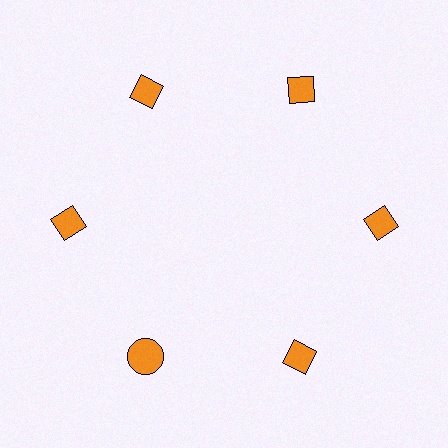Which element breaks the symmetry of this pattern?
The orange circle at roughly the 7 o'clock position breaks the symmetry. All other shapes are orange diamonds.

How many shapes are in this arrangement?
There are 6 shapes arranged in a ring pattern.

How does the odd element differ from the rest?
It has a different shape: circle instead of diamond.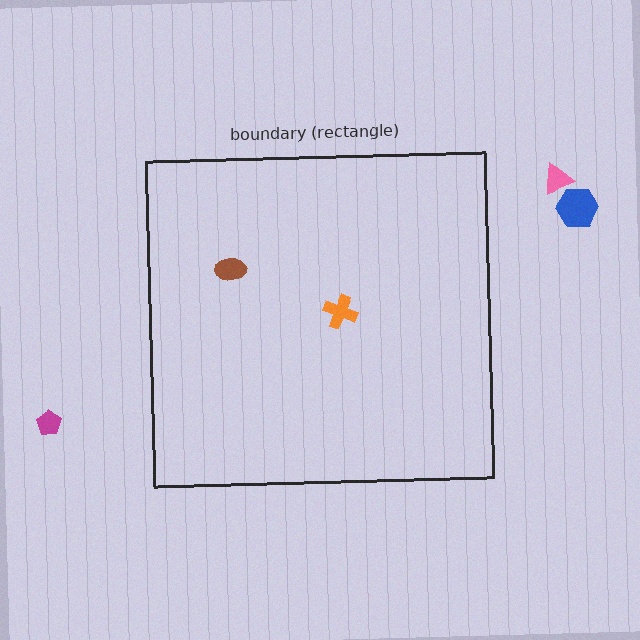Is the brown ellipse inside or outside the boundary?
Inside.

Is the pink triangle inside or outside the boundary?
Outside.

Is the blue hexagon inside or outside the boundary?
Outside.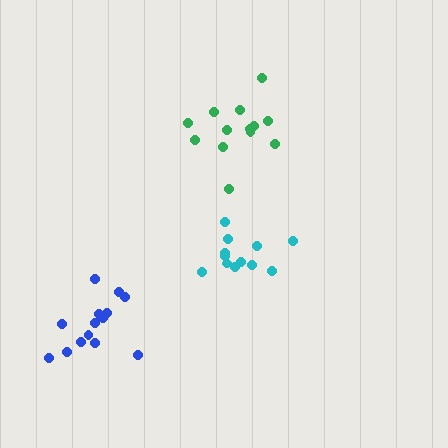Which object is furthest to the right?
The green cluster is rightmost.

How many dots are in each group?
Group 1: 13 dots, Group 2: 12 dots, Group 3: 14 dots (39 total).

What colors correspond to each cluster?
The clusters are colored: green, cyan, blue.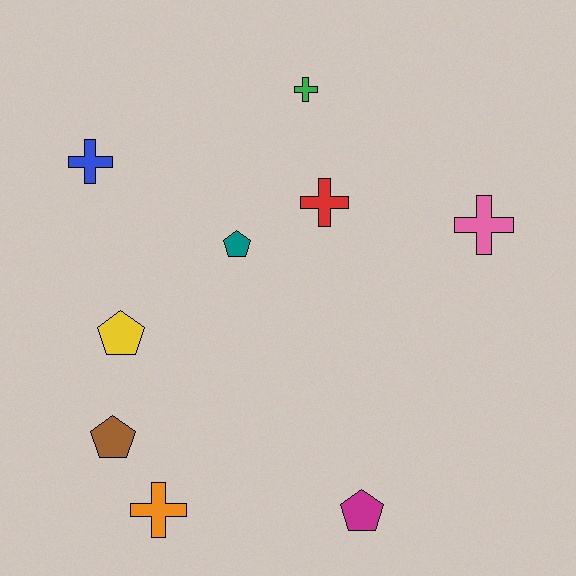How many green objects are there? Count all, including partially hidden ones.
There is 1 green object.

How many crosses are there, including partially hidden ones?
There are 5 crosses.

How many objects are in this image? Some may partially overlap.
There are 9 objects.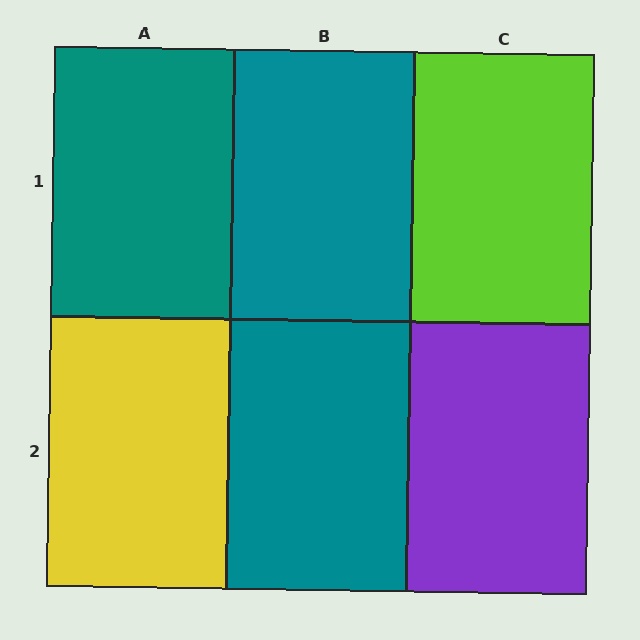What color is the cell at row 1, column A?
Teal.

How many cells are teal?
3 cells are teal.